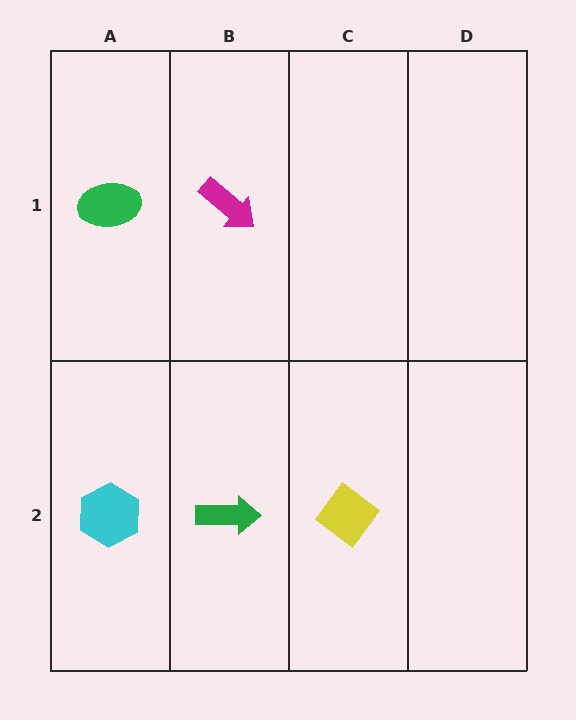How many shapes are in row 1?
2 shapes.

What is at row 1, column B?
A magenta arrow.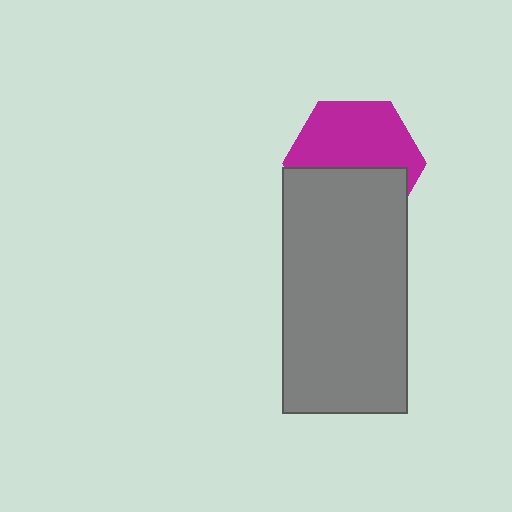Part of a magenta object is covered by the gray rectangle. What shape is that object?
It is a hexagon.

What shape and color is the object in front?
The object in front is a gray rectangle.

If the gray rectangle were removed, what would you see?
You would see the complete magenta hexagon.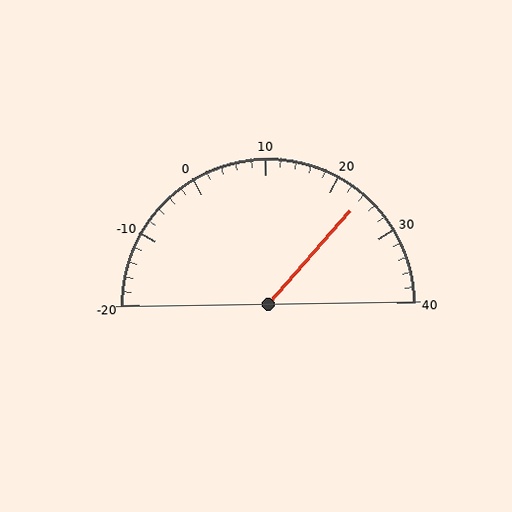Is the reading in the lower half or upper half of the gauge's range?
The reading is in the upper half of the range (-20 to 40).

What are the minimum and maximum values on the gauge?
The gauge ranges from -20 to 40.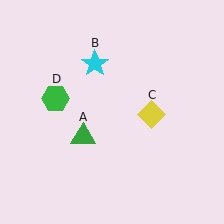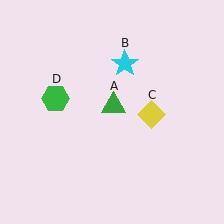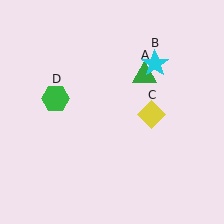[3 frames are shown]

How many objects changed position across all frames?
2 objects changed position: green triangle (object A), cyan star (object B).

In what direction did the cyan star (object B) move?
The cyan star (object B) moved right.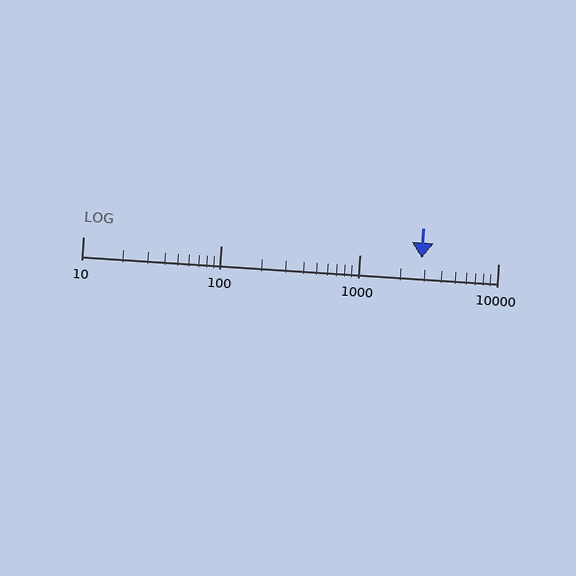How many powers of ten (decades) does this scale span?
The scale spans 3 decades, from 10 to 10000.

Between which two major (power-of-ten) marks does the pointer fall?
The pointer is between 1000 and 10000.